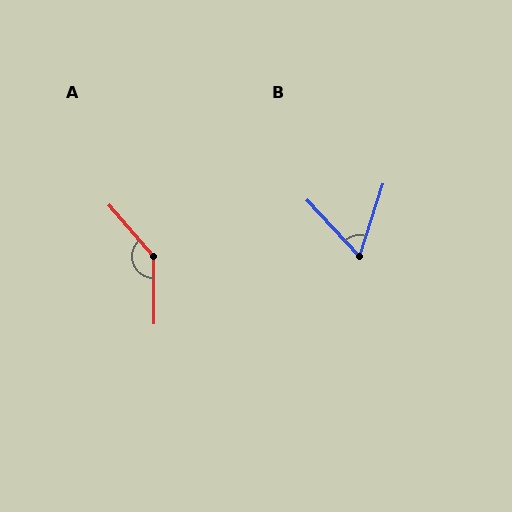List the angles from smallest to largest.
B (61°), A (139°).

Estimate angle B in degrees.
Approximately 61 degrees.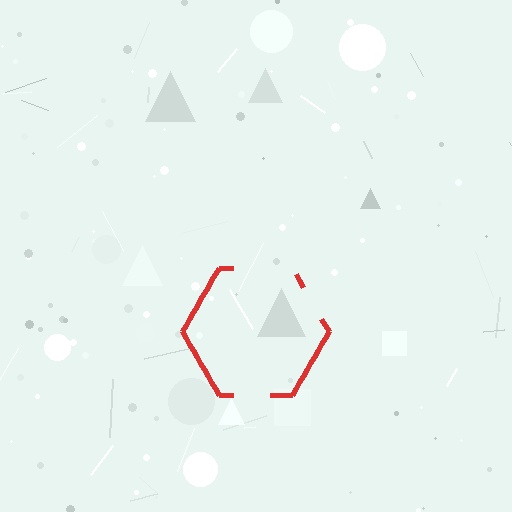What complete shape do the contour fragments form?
The contour fragments form a hexagon.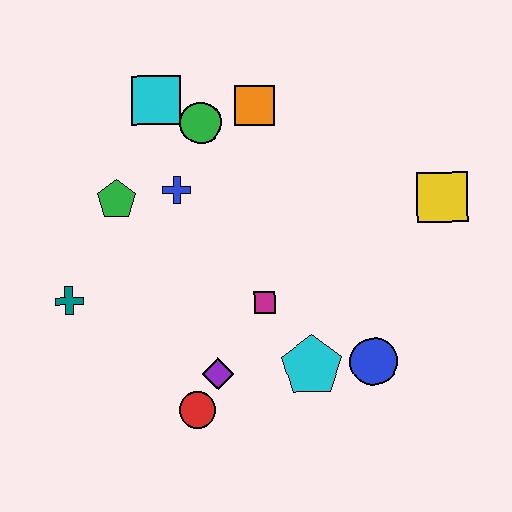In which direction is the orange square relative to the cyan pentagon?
The orange square is above the cyan pentagon.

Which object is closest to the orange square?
The green circle is closest to the orange square.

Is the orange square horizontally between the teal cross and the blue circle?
Yes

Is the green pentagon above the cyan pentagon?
Yes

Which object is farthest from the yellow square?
The teal cross is farthest from the yellow square.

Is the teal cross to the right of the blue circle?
No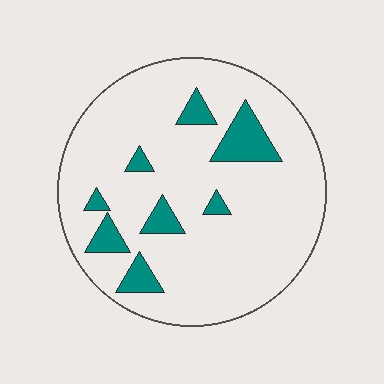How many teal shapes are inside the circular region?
8.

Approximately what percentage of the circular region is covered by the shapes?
Approximately 15%.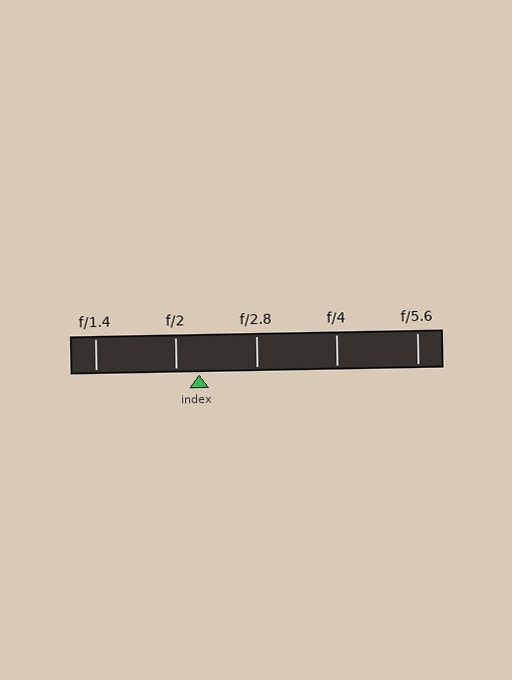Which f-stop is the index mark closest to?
The index mark is closest to f/2.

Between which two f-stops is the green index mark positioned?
The index mark is between f/2 and f/2.8.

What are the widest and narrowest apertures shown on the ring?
The widest aperture shown is f/1.4 and the narrowest is f/5.6.